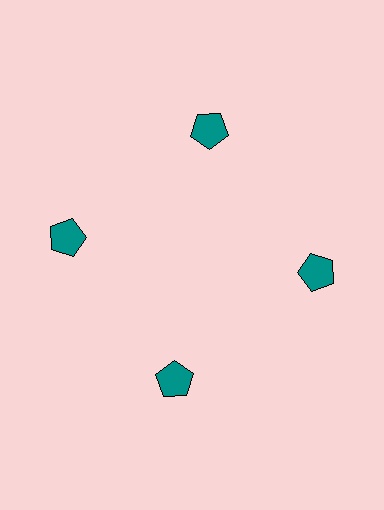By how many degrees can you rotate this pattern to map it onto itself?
The pattern maps onto itself every 90 degrees of rotation.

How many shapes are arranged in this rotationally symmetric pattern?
There are 4 shapes, arranged in 4 groups of 1.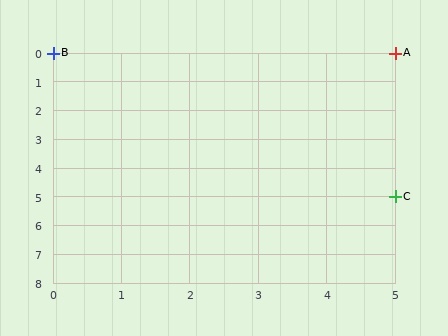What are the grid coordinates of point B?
Point B is at grid coordinates (0, 0).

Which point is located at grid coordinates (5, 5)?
Point C is at (5, 5).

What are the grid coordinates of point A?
Point A is at grid coordinates (5, 0).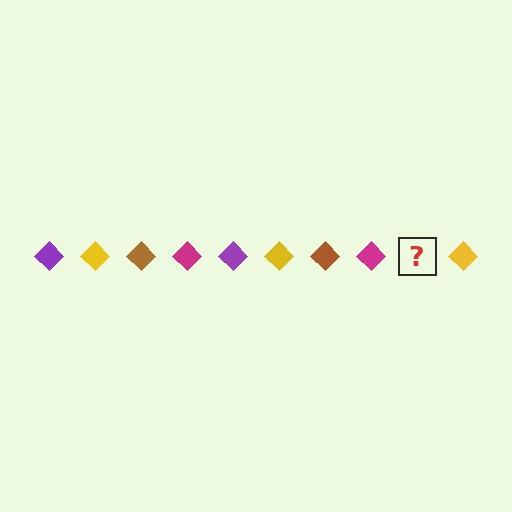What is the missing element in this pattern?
The missing element is a purple diamond.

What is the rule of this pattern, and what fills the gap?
The rule is that the pattern cycles through purple, yellow, brown, magenta diamonds. The gap should be filled with a purple diamond.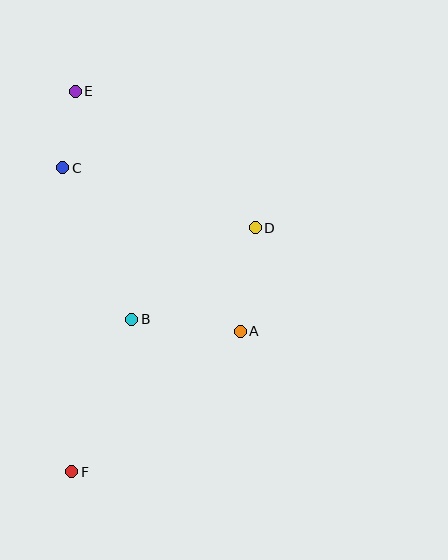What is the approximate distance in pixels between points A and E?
The distance between A and E is approximately 291 pixels.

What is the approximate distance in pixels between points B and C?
The distance between B and C is approximately 167 pixels.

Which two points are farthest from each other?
Points E and F are farthest from each other.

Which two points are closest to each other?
Points C and E are closest to each other.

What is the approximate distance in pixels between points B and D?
The distance between B and D is approximately 154 pixels.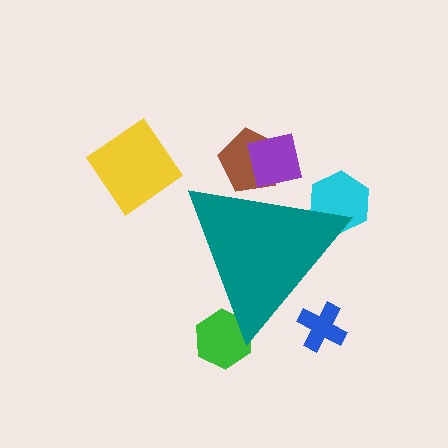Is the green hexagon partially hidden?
Yes, the green hexagon is partially hidden behind the teal triangle.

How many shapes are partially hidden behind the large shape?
5 shapes are partially hidden.